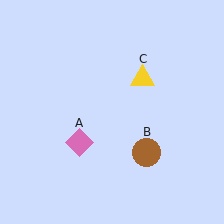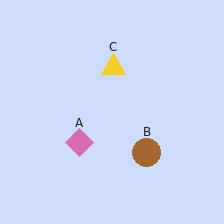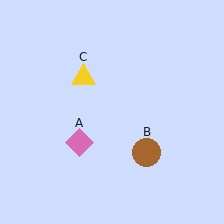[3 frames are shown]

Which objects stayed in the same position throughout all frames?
Pink diamond (object A) and brown circle (object B) remained stationary.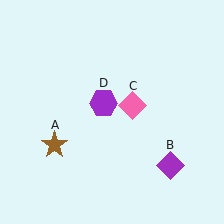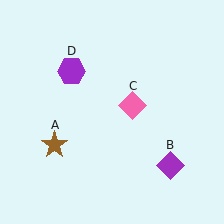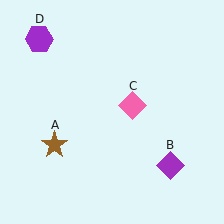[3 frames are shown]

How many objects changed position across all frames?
1 object changed position: purple hexagon (object D).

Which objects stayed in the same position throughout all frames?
Brown star (object A) and purple diamond (object B) and pink diamond (object C) remained stationary.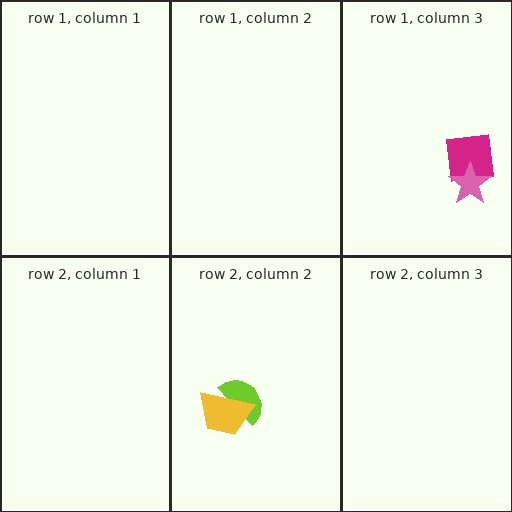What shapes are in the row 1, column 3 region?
The magenta square, the pink star.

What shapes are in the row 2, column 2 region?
The lime semicircle, the yellow trapezoid.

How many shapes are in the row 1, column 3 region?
2.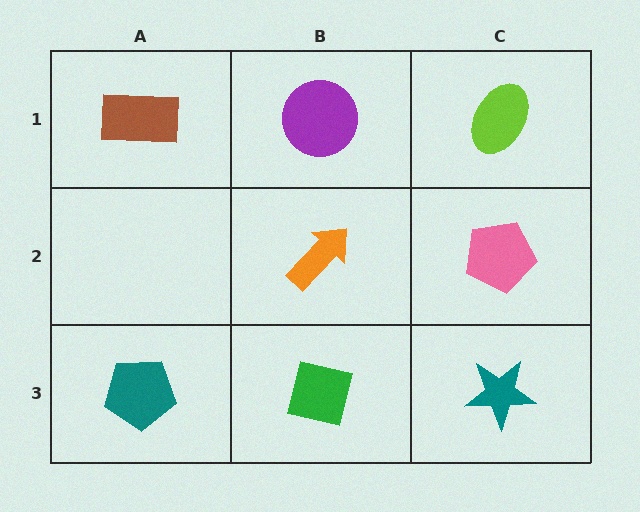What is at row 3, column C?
A teal star.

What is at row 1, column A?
A brown rectangle.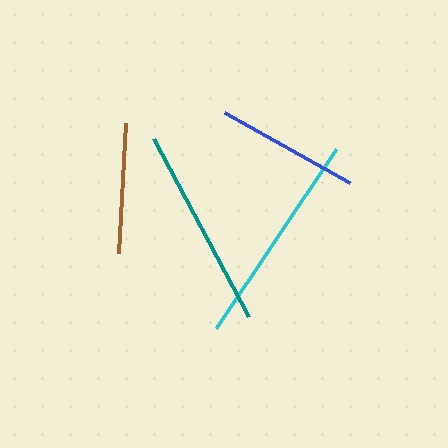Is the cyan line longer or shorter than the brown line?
The cyan line is longer than the brown line.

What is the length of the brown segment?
The brown segment is approximately 131 pixels long.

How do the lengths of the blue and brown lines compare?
The blue and brown lines are approximately the same length.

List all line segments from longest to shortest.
From longest to shortest: cyan, teal, blue, brown.